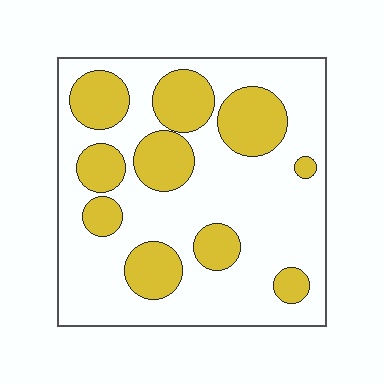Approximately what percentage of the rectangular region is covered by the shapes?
Approximately 30%.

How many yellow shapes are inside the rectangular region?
10.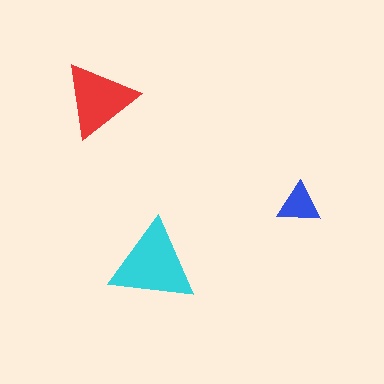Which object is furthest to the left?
The red triangle is leftmost.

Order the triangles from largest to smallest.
the cyan one, the red one, the blue one.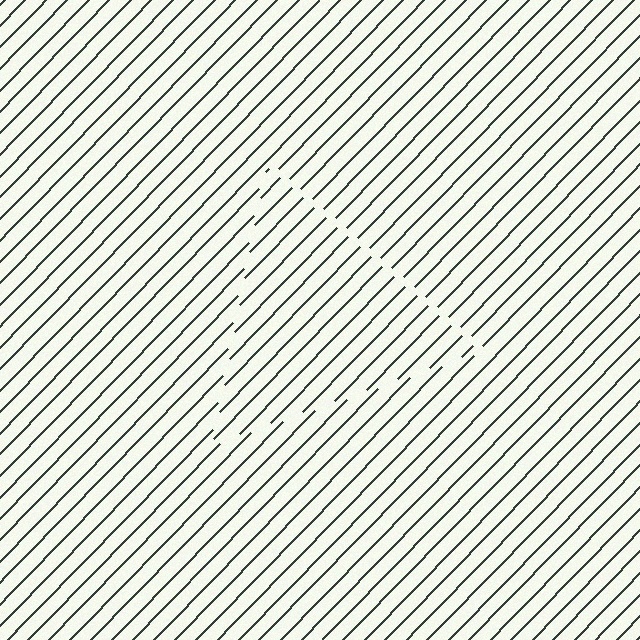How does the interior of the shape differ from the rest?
The interior of the shape contains the same grating, shifted by half a period — the contour is defined by the phase discontinuity where line-ends from the inner and outer gratings abut.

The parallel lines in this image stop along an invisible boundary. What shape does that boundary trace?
An illusory triangle. The interior of the shape contains the same grating, shifted by half a period — the contour is defined by the phase discontinuity where line-ends from the inner and outer gratings abut.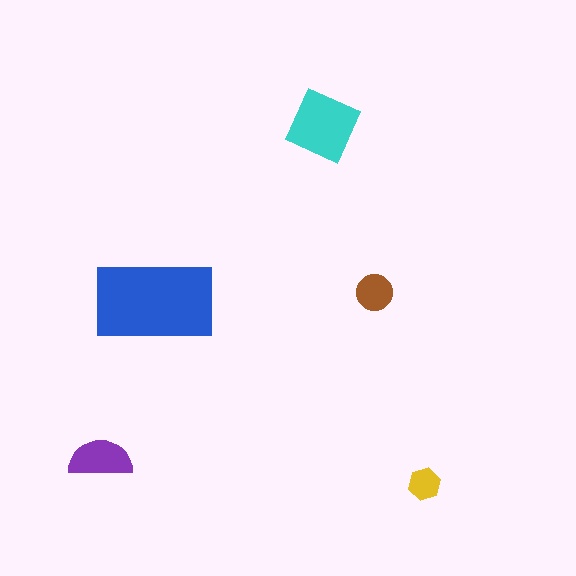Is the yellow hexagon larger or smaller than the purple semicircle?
Smaller.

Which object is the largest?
The blue rectangle.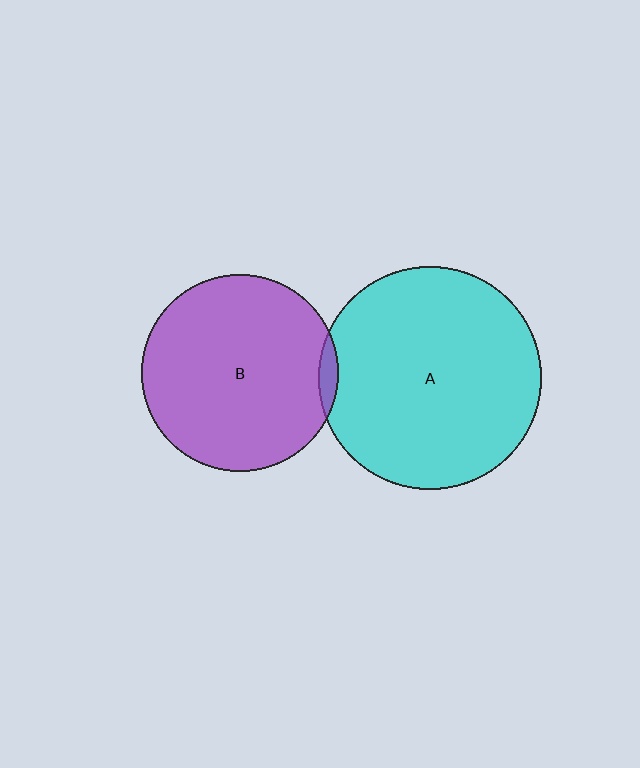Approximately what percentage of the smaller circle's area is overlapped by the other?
Approximately 5%.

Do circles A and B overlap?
Yes.